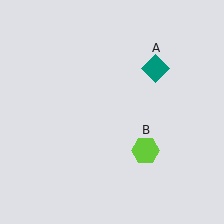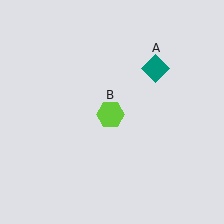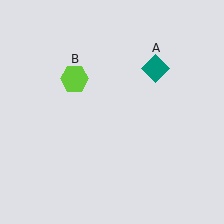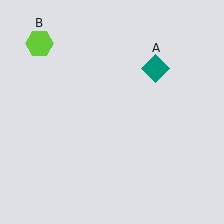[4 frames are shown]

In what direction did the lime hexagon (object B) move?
The lime hexagon (object B) moved up and to the left.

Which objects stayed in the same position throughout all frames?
Teal diamond (object A) remained stationary.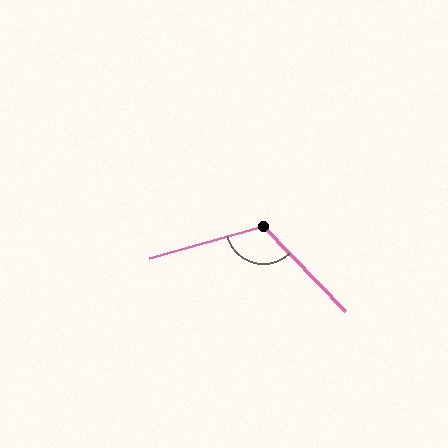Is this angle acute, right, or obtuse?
It is obtuse.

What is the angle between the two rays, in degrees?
Approximately 119 degrees.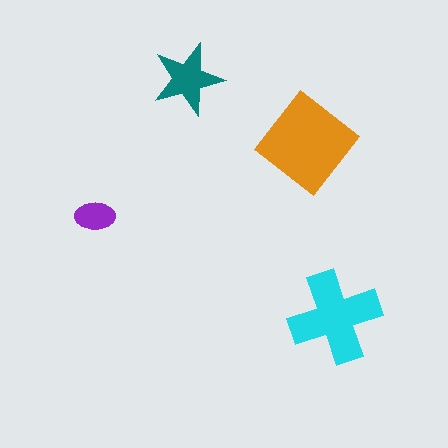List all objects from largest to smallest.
The orange diamond, the cyan cross, the teal star, the purple ellipse.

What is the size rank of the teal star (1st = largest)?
3rd.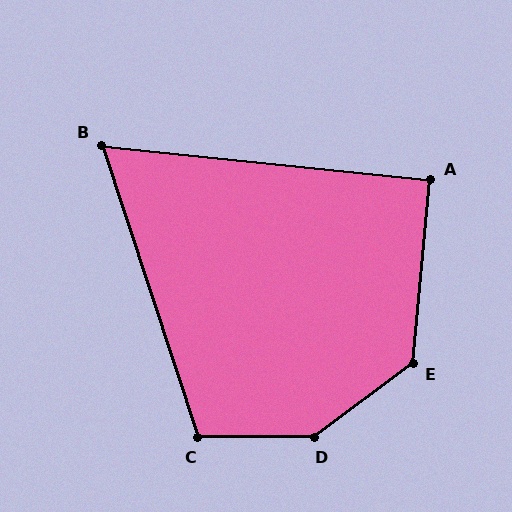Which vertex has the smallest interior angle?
B, at approximately 66 degrees.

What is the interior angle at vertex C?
Approximately 108 degrees (obtuse).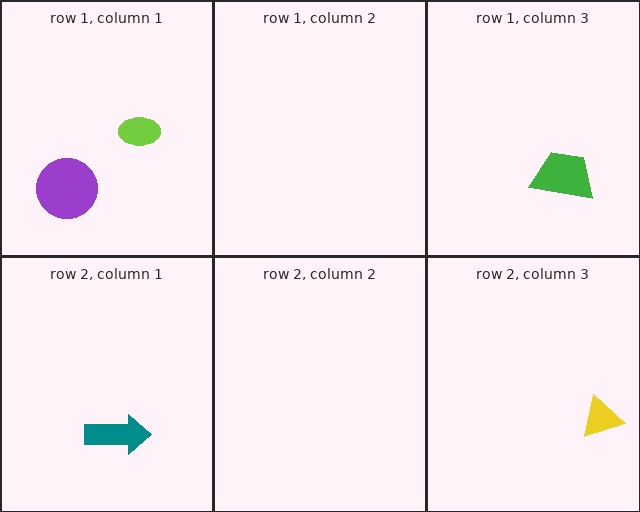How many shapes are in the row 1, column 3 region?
1.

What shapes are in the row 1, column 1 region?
The lime ellipse, the purple circle.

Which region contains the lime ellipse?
The row 1, column 1 region.